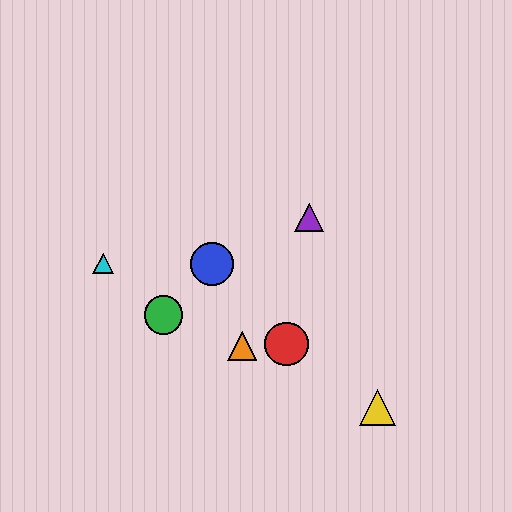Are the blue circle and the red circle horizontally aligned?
No, the blue circle is at y≈264 and the red circle is at y≈344.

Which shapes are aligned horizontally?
The blue circle, the cyan triangle are aligned horizontally.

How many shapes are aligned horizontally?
2 shapes (the blue circle, the cyan triangle) are aligned horizontally.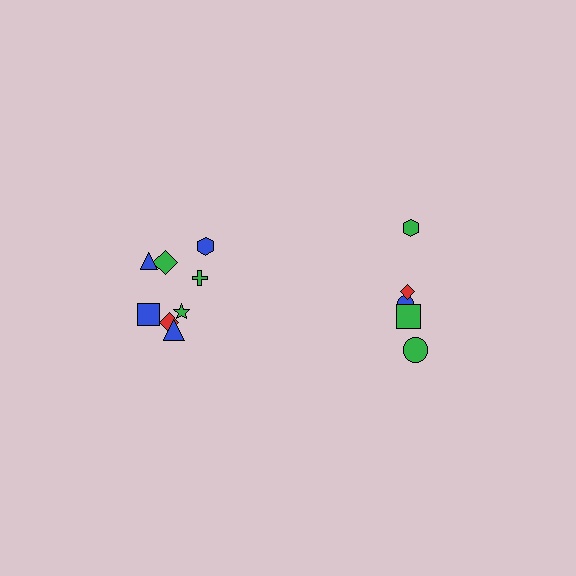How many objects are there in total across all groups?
There are 13 objects.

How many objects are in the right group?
There are 5 objects.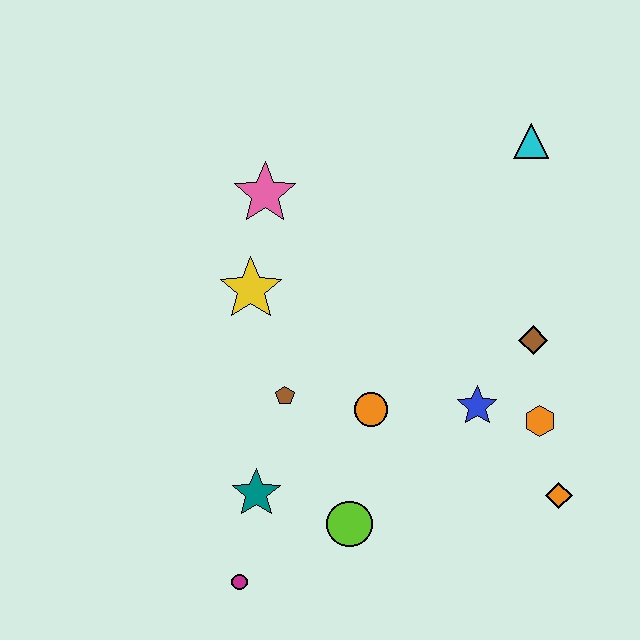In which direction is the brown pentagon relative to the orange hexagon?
The brown pentagon is to the left of the orange hexagon.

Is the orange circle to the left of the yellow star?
No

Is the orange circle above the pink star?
No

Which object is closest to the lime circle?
The teal star is closest to the lime circle.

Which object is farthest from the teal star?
The cyan triangle is farthest from the teal star.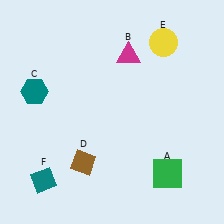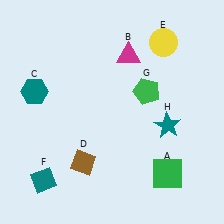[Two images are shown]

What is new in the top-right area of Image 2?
A green pentagon (G) was added in the top-right area of Image 2.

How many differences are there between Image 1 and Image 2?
There are 2 differences between the two images.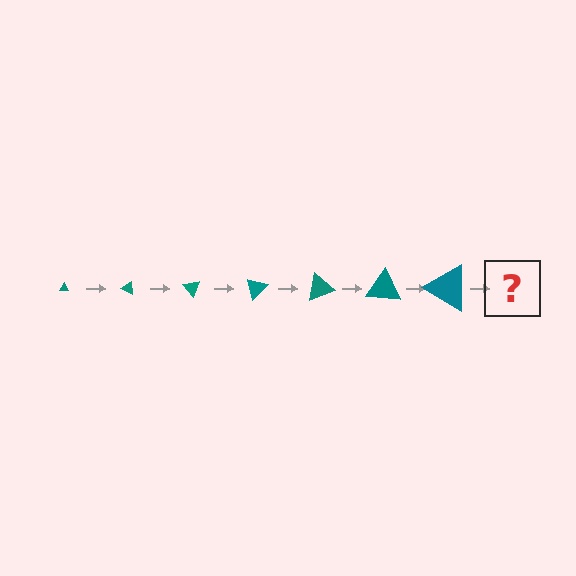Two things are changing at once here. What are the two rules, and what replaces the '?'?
The two rules are that the triangle grows larger each step and it rotates 25 degrees each step. The '?' should be a triangle, larger than the previous one and rotated 175 degrees from the start.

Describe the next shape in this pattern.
It should be a triangle, larger than the previous one and rotated 175 degrees from the start.